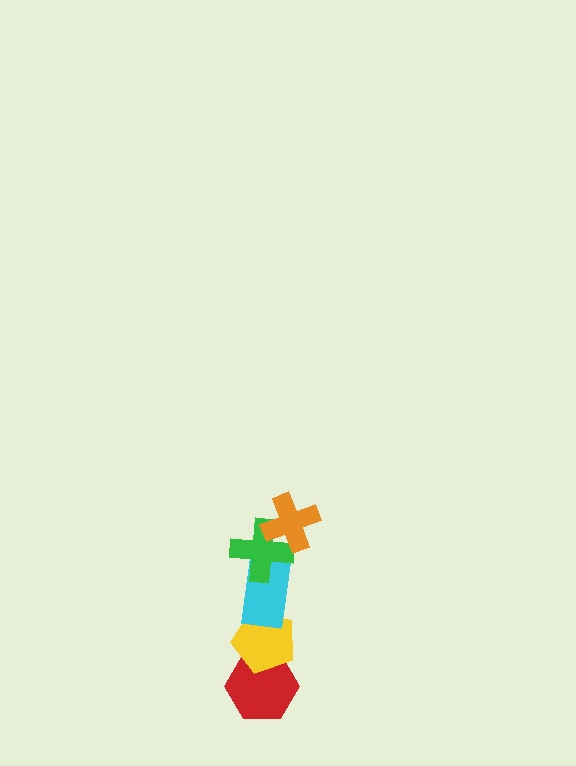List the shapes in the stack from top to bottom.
From top to bottom: the orange cross, the green cross, the cyan rectangle, the yellow pentagon, the red hexagon.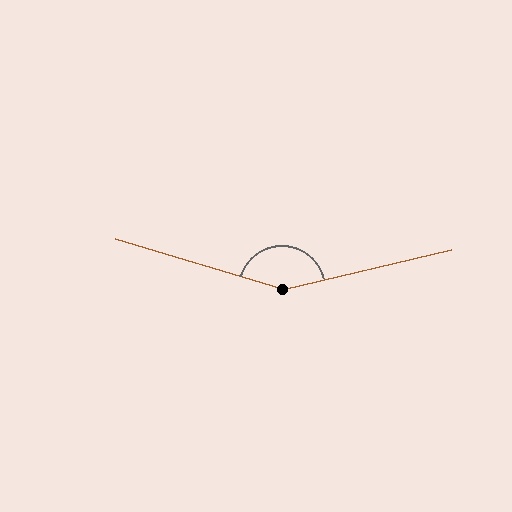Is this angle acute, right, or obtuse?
It is obtuse.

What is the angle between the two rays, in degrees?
Approximately 150 degrees.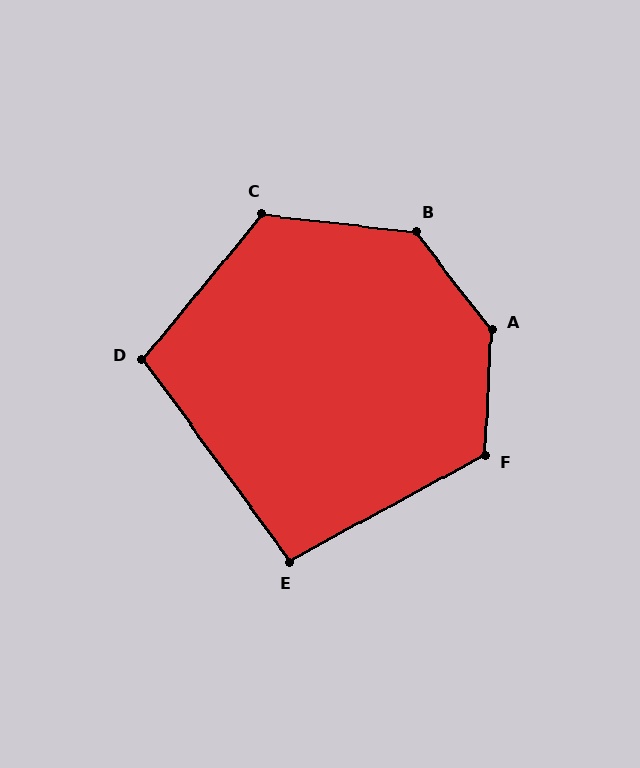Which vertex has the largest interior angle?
A, at approximately 140 degrees.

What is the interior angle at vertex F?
Approximately 121 degrees (obtuse).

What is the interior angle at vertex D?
Approximately 104 degrees (obtuse).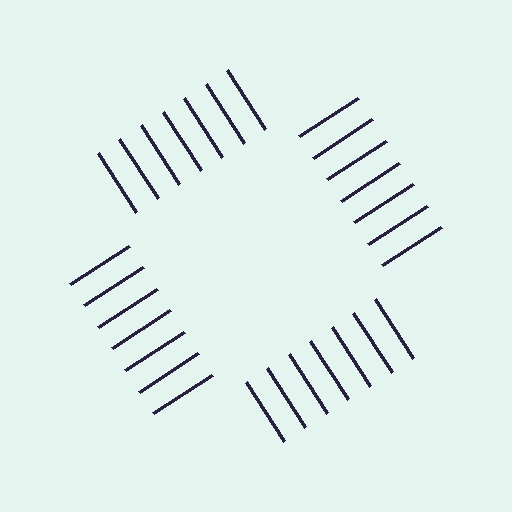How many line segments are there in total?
28 — 7 along each of the 4 edges.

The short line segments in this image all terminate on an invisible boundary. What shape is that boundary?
An illusory square — the line segments terminate on its edges but no continuous stroke is drawn.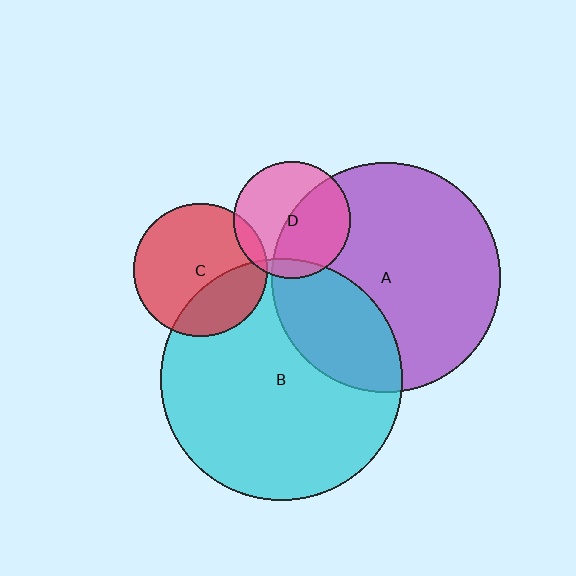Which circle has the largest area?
Circle B (cyan).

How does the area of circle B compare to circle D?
Approximately 4.3 times.